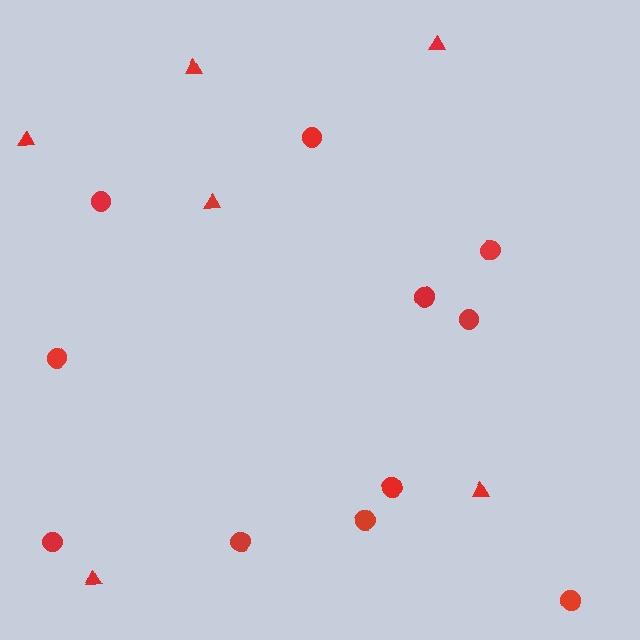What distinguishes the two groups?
There are 2 groups: one group of triangles (6) and one group of circles (11).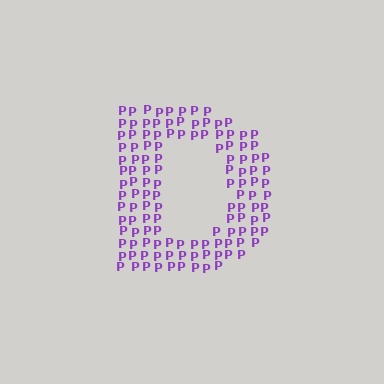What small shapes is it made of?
It is made of small letter P's.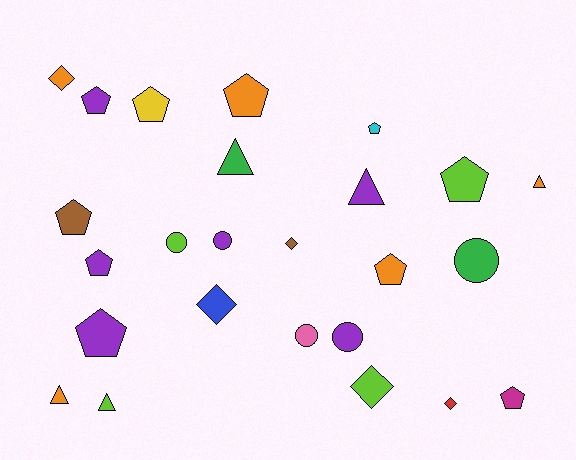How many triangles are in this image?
There are 5 triangles.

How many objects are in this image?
There are 25 objects.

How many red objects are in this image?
There is 1 red object.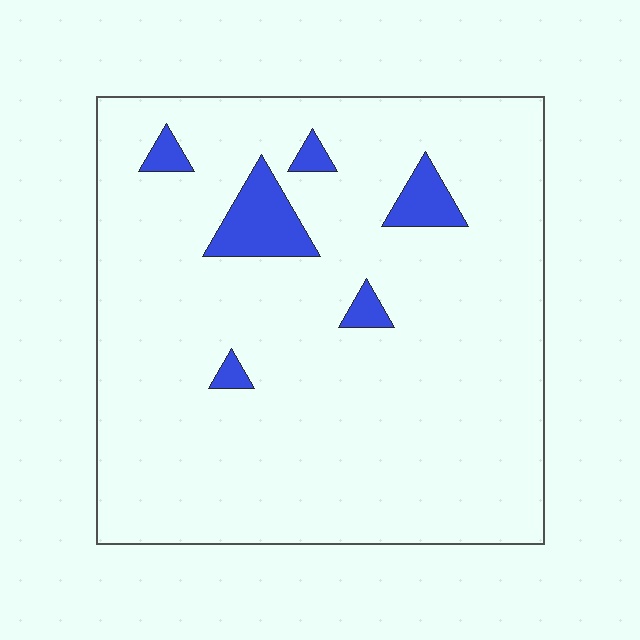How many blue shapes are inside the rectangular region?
6.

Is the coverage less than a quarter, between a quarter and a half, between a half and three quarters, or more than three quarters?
Less than a quarter.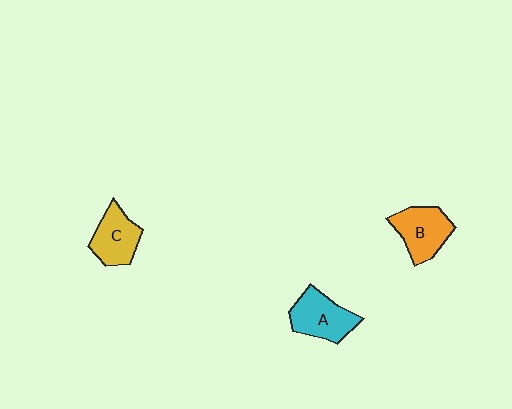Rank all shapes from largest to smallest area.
From largest to smallest: A (cyan), B (orange), C (yellow).